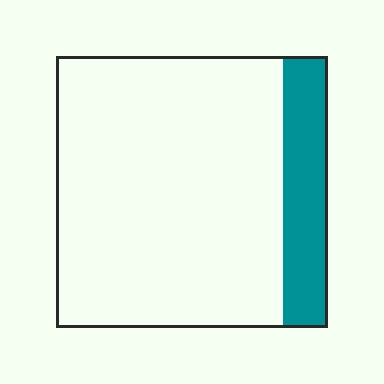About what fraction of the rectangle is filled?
About one sixth (1/6).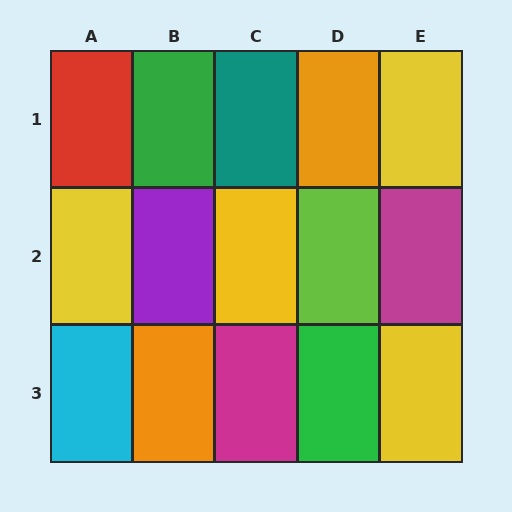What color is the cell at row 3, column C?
Magenta.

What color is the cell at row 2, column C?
Yellow.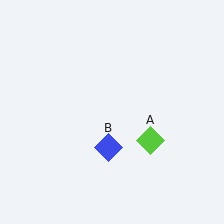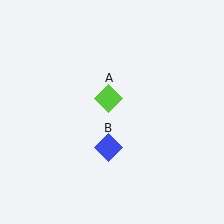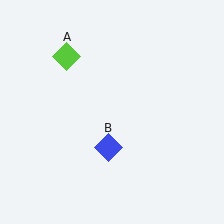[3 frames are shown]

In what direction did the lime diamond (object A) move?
The lime diamond (object A) moved up and to the left.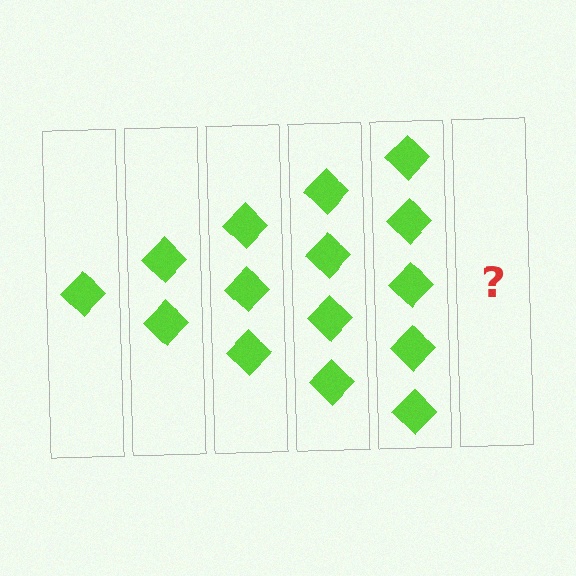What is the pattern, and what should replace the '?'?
The pattern is that each step adds one more diamond. The '?' should be 6 diamonds.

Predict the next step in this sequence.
The next step is 6 diamonds.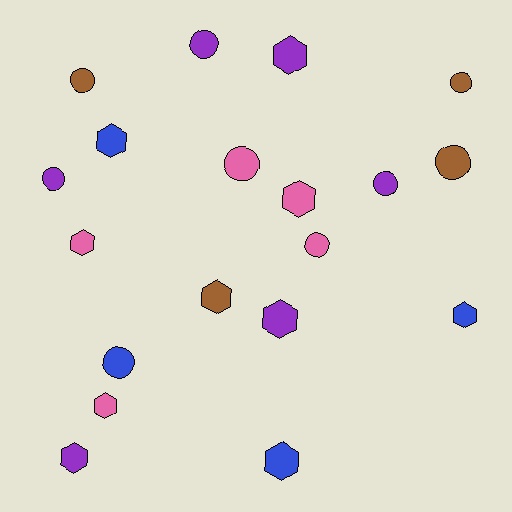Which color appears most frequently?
Purple, with 6 objects.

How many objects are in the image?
There are 19 objects.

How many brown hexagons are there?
There is 1 brown hexagon.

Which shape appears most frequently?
Hexagon, with 10 objects.